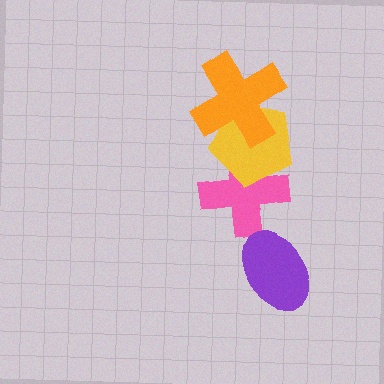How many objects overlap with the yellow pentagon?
2 objects overlap with the yellow pentagon.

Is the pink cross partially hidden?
Yes, it is partially covered by another shape.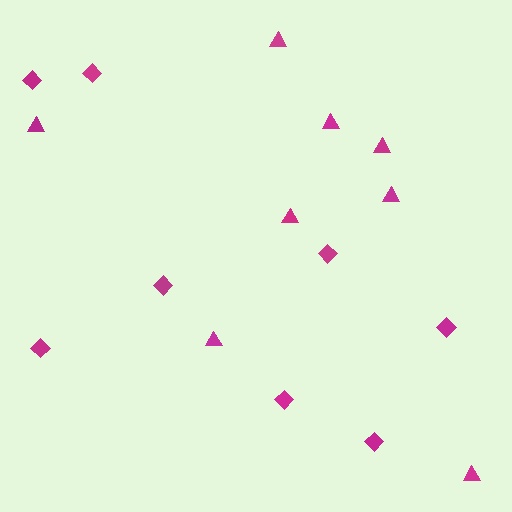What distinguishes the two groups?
There are 2 groups: one group of triangles (8) and one group of diamonds (8).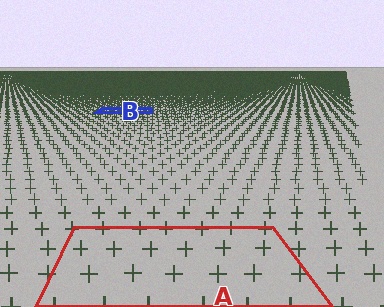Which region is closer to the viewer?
Region A is closer. The texture elements there are larger and more spread out.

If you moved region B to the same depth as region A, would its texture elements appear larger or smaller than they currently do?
They would appear larger. At a closer depth, the same texture elements are projected at a bigger on-screen size.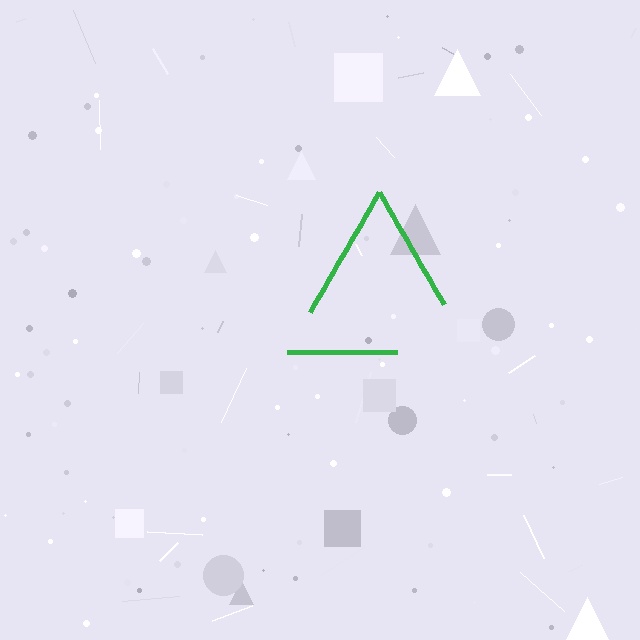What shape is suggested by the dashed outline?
The dashed outline suggests a triangle.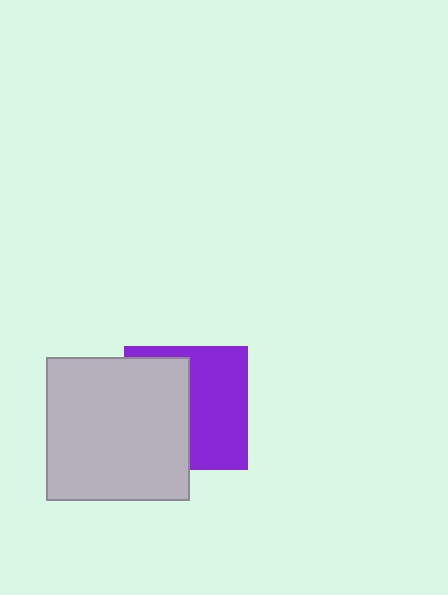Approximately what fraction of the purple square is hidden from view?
Roughly 48% of the purple square is hidden behind the light gray square.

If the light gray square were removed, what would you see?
You would see the complete purple square.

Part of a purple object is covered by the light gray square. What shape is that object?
It is a square.